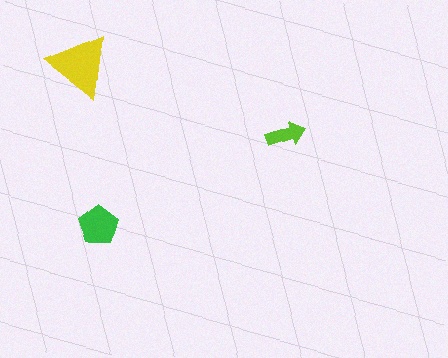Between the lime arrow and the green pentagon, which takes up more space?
The green pentagon.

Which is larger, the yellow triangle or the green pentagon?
The yellow triangle.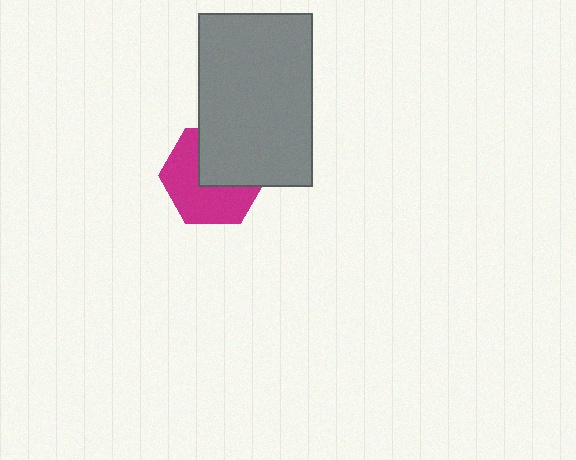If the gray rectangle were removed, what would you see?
You would see the complete magenta hexagon.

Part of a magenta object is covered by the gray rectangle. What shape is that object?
It is a hexagon.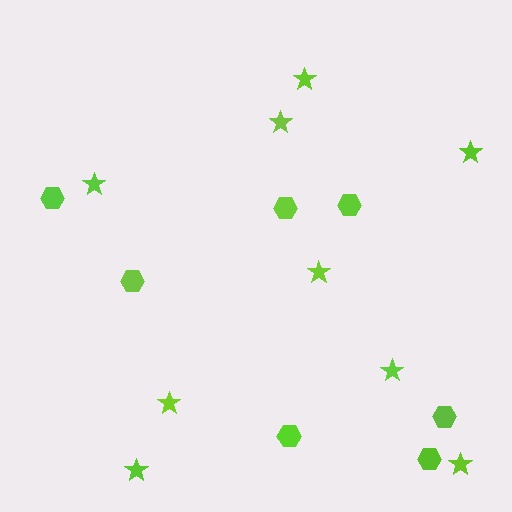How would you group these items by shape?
There are 2 groups: one group of stars (9) and one group of hexagons (7).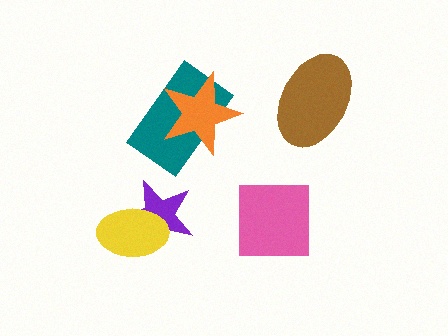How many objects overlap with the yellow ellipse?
1 object overlaps with the yellow ellipse.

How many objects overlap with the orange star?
1 object overlaps with the orange star.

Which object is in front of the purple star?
The yellow ellipse is in front of the purple star.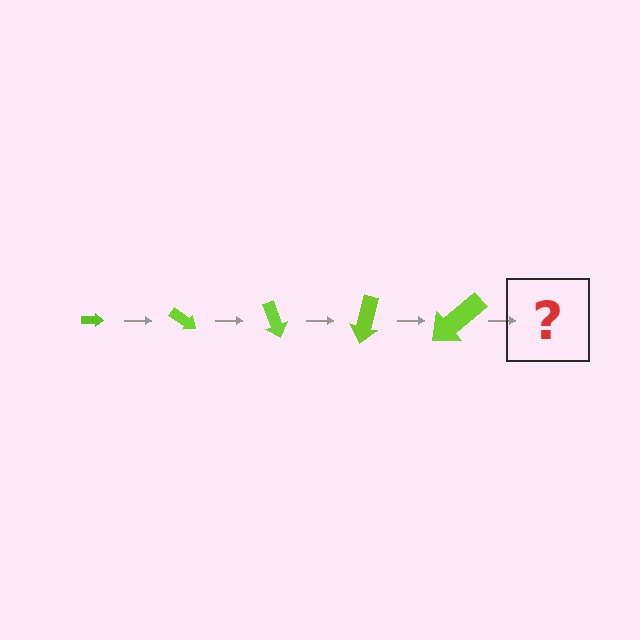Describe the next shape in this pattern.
It should be an arrow, larger than the previous one and rotated 175 degrees from the start.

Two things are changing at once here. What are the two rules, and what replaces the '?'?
The two rules are that the arrow grows larger each step and it rotates 35 degrees each step. The '?' should be an arrow, larger than the previous one and rotated 175 degrees from the start.